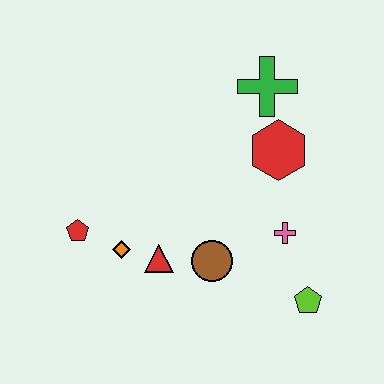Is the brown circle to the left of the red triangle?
No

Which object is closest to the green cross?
The red hexagon is closest to the green cross.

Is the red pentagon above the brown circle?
Yes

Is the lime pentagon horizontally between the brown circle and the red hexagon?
No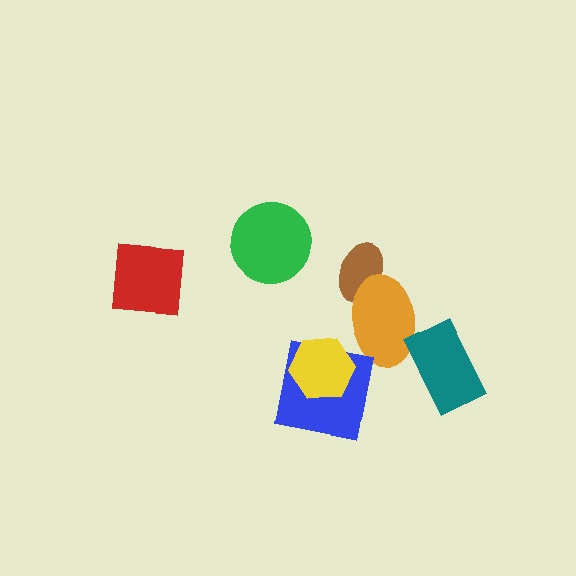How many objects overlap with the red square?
0 objects overlap with the red square.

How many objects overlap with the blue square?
1 object overlaps with the blue square.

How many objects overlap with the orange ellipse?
2 objects overlap with the orange ellipse.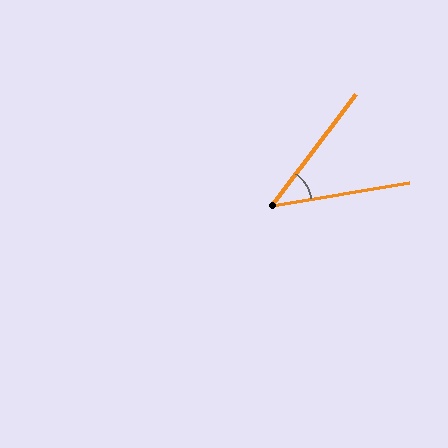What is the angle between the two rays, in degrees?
Approximately 43 degrees.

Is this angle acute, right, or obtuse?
It is acute.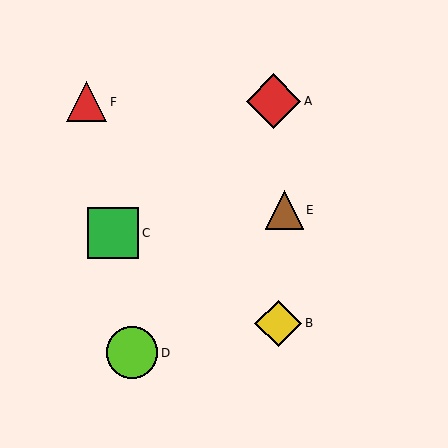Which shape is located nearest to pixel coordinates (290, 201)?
The brown triangle (labeled E) at (284, 210) is nearest to that location.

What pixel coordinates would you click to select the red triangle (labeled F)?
Click at (86, 102) to select the red triangle F.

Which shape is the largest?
The red diamond (labeled A) is the largest.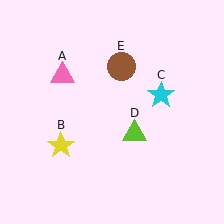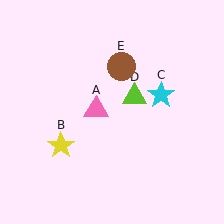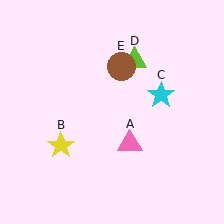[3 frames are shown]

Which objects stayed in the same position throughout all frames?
Yellow star (object B) and cyan star (object C) and brown circle (object E) remained stationary.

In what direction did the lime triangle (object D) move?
The lime triangle (object D) moved up.